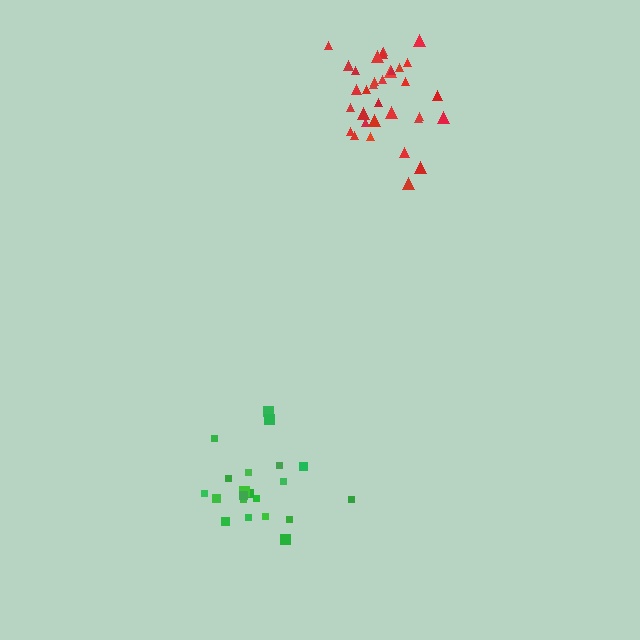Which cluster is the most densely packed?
Red.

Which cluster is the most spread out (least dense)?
Green.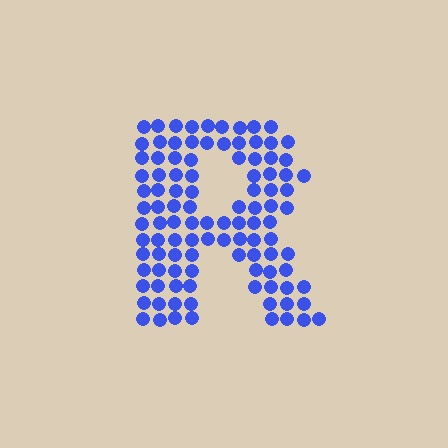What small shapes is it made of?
It is made of small circles.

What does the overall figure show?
The overall figure shows the letter R.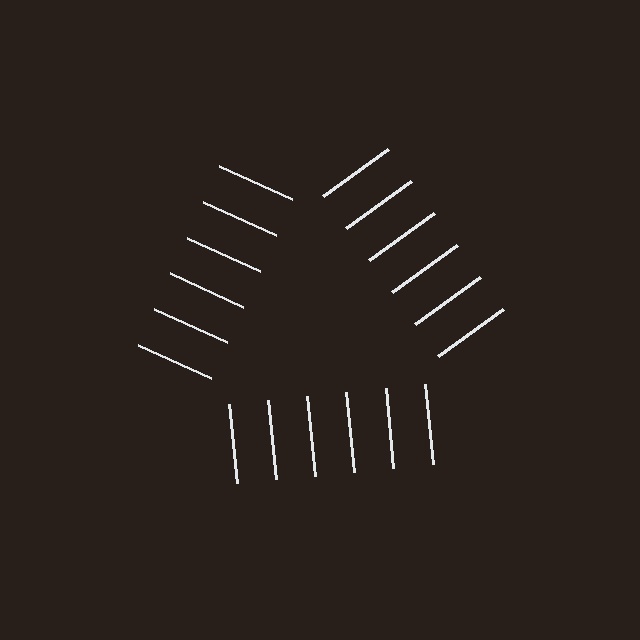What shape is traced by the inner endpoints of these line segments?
An illusory triangle — the line segments terminate on its edges but no continuous stroke is drawn.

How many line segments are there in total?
18 — 6 along each of the 3 edges.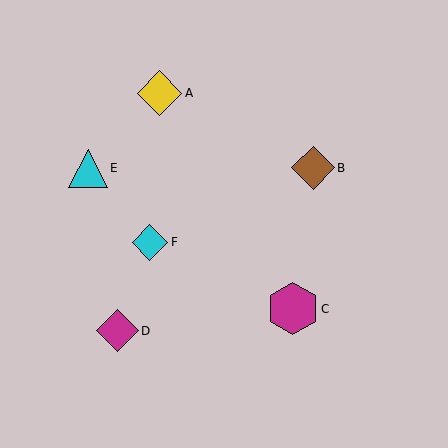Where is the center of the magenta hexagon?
The center of the magenta hexagon is at (293, 309).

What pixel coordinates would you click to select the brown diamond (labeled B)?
Click at (313, 168) to select the brown diamond B.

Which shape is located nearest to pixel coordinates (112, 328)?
The magenta diamond (labeled D) at (117, 331) is nearest to that location.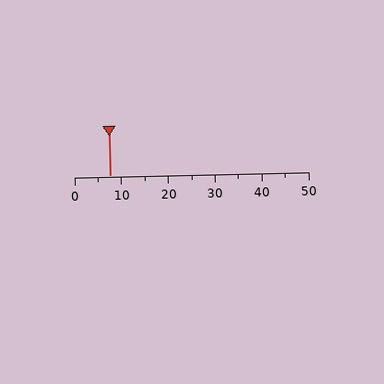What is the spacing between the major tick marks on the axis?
The major ticks are spaced 10 apart.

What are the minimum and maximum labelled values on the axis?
The axis runs from 0 to 50.